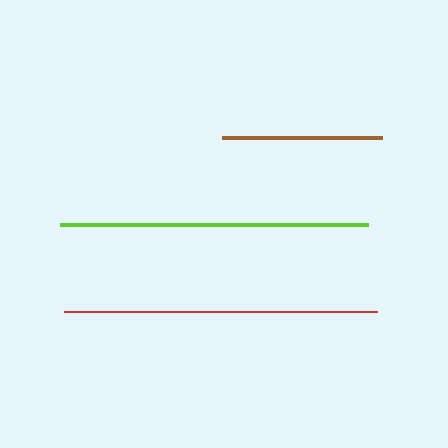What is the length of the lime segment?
The lime segment is approximately 308 pixels long.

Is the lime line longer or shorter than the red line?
The red line is longer than the lime line.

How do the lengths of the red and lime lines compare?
The red and lime lines are approximately the same length.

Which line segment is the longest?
The red line is the longest at approximately 313 pixels.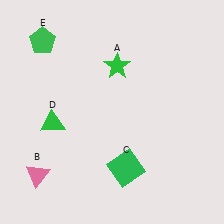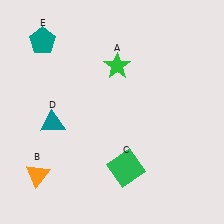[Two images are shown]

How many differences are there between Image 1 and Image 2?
There are 3 differences between the two images.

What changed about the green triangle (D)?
In Image 1, D is green. In Image 2, it changed to teal.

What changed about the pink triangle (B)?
In Image 1, B is pink. In Image 2, it changed to orange.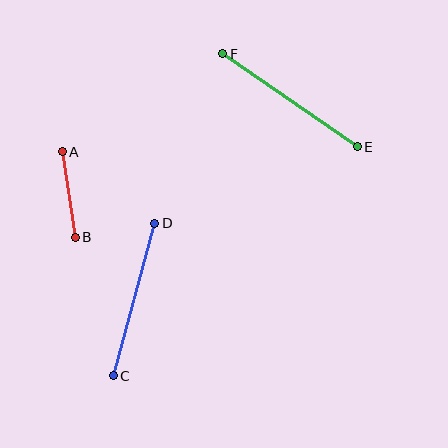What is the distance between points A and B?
The distance is approximately 87 pixels.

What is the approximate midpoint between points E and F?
The midpoint is at approximately (290, 100) pixels.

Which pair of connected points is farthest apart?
Points E and F are farthest apart.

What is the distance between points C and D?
The distance is approximately 158 pixels.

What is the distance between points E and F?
The distance is approximately 164 pixels.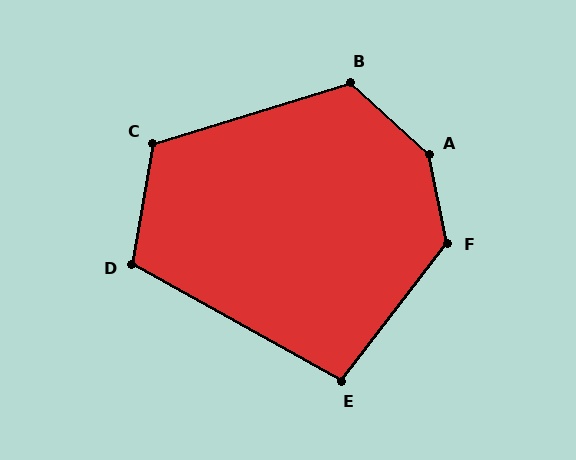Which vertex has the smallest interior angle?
E, at approximately 99 degrees.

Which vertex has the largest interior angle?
A, at approximately 144 degrees.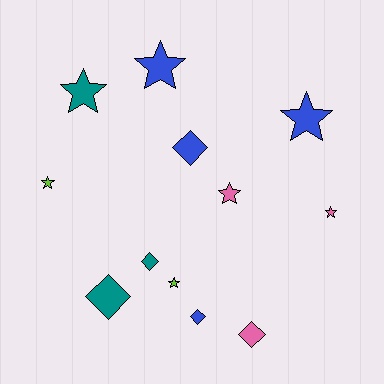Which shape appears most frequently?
Star, with 7 objects.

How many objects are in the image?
There are 12 objects.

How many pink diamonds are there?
There is 1 pink diamond.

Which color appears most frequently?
Blue, with 4 objects.